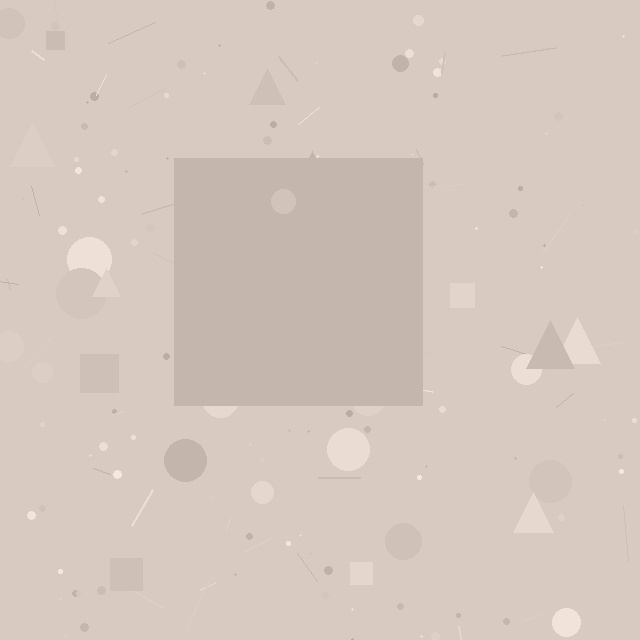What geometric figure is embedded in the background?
A square is embedded in the background.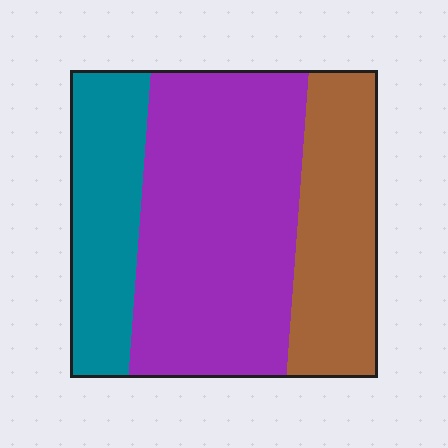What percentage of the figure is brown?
Brown covers roughly 25% of the figure.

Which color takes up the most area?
Purple, at roughly 50%.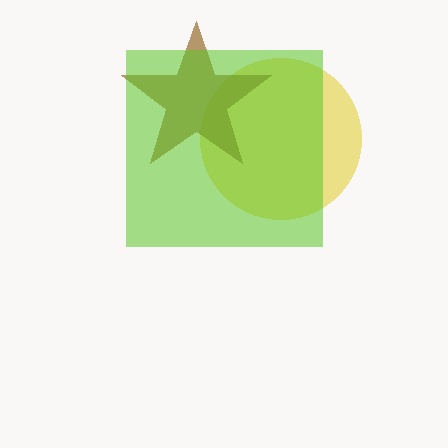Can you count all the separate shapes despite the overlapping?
Yes, there are 3 separate shapes.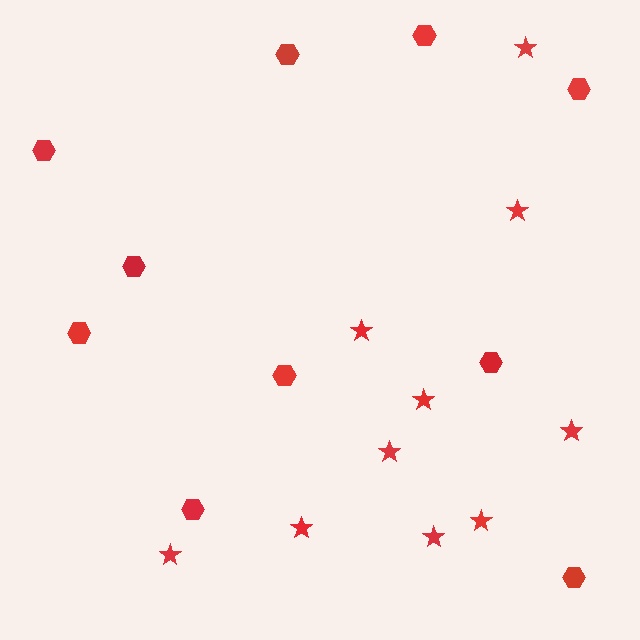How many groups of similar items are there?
There are 2 groups: one group of stars (10) and one group of hexagons (10).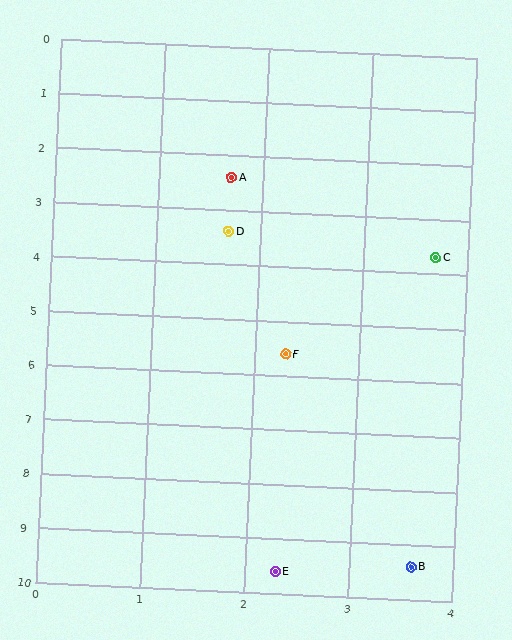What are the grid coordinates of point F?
Point F is at approximately (2.3, 5.6).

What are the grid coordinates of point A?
Point A is at approximately (1.7, 2.4).